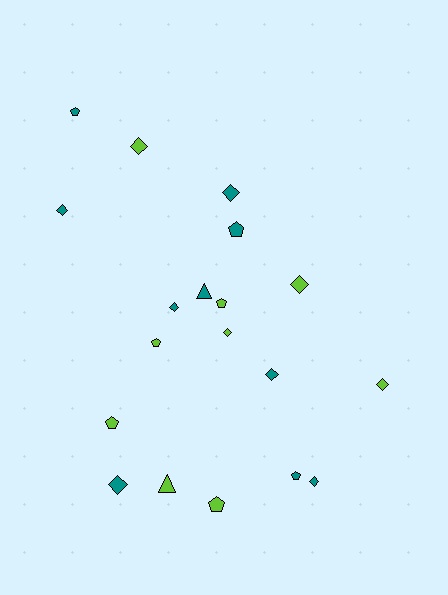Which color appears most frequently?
Teal, with 10 objects.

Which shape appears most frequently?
Diamond, with 10 objects.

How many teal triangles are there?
There is 1 teal triangle.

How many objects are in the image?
There are 19 objects.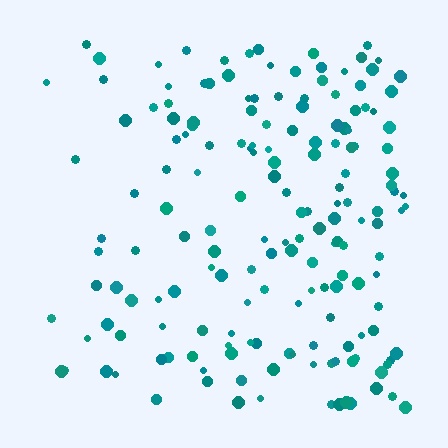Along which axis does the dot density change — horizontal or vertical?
Horizontal.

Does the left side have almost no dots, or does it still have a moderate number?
Still a moderate number, just noticeably fewer than the right.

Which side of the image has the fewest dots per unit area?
The left.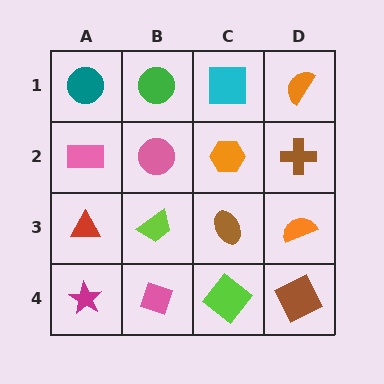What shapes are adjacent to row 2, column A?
A teal circle (row 1, column A), a red triangle (row 3, column A), a pink circle (row 2, column B).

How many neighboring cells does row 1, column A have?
2.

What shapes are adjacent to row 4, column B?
A lime trapezoid (row 3, column B), a magenta star (row 4, column A), a lime diamond (row 4, column C).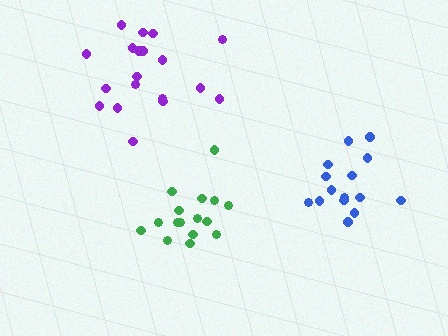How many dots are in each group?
Group 1: 15 dots, Group 2: 16 dots, Group 3: 19 dots (50 total).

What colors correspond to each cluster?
The clusters are colored: blue, green, purple.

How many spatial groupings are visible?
There are 3 spatial groupings.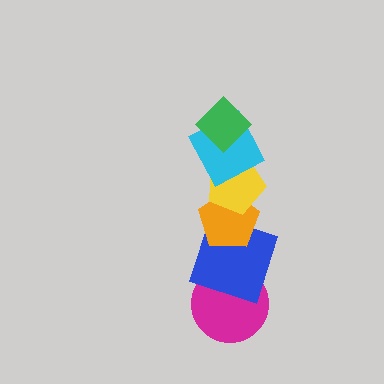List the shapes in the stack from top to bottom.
From top to bottom: the green diamond, the cyan square, the yellow pentagon, the orange pentagon, the blue square, the magenta circle.